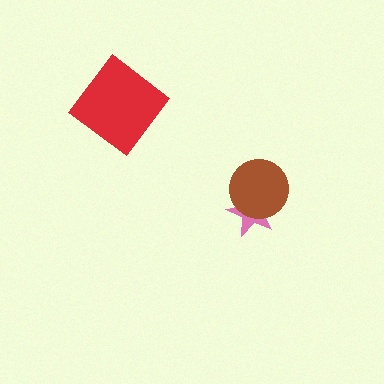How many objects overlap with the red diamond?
0 objects overlap with the red diamond.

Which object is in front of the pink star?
The brown circle is in front of the pink star.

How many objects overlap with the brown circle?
1 object overlaps with the brown circle.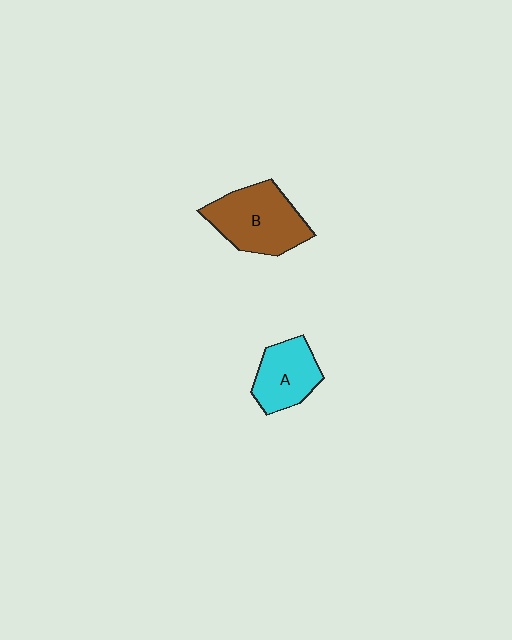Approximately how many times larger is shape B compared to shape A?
Approximately 1.4 times.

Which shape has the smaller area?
Shape A (cyan).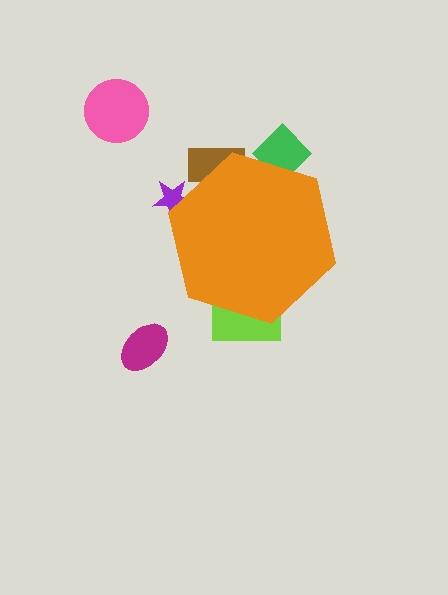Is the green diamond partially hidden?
Yes, the green diamond is partially hidden behind the orange hexagon.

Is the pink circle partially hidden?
No, the pink circle is fully visible.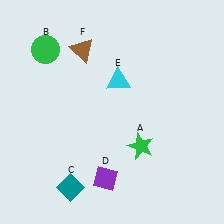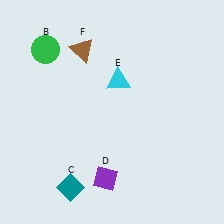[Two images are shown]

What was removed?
The green star (A) was removed in Image 2.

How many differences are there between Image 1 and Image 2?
There is 1 difference between the two images.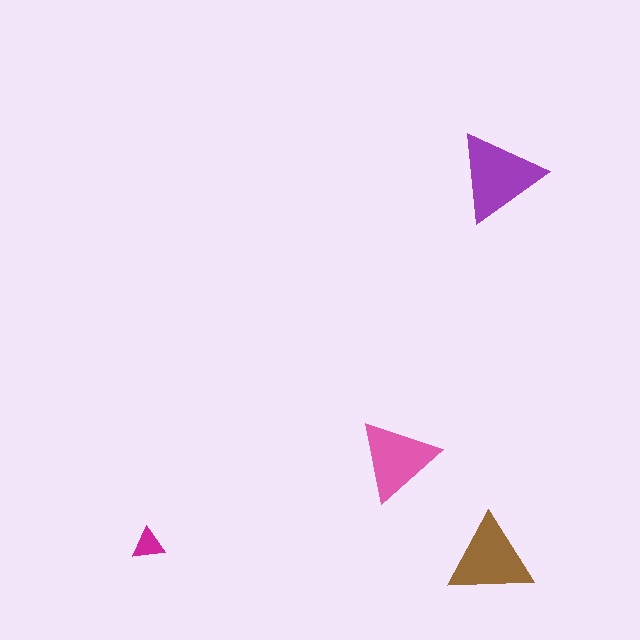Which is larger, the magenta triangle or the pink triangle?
The pink one.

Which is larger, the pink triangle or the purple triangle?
The purple one.